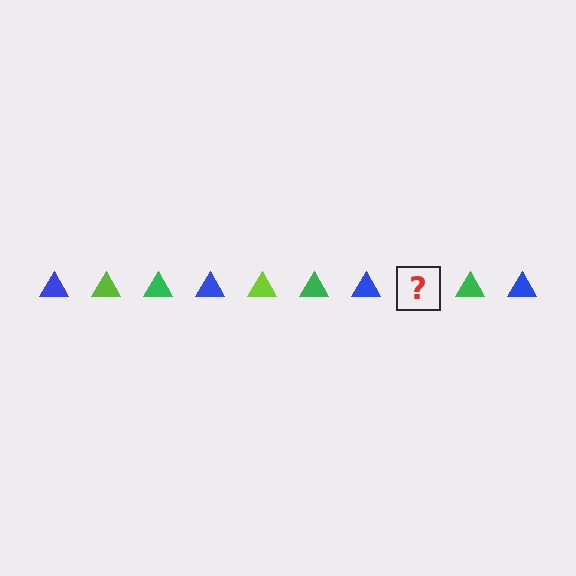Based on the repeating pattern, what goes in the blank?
The blank should be a lime triangle.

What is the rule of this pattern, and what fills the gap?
The rule is that the pattern cycles through blue, lime, green triangles. The gap should be filled with a lime triangle.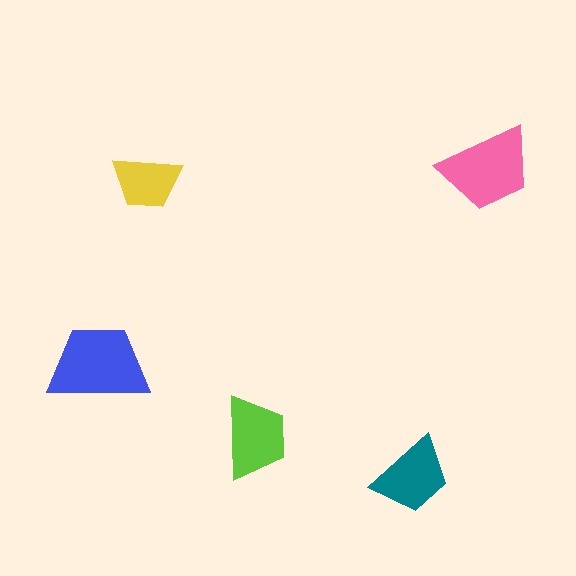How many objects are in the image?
There are 5 objects in the image.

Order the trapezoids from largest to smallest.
the blue one, the pink one, the lime one, the teal one, the yellow one.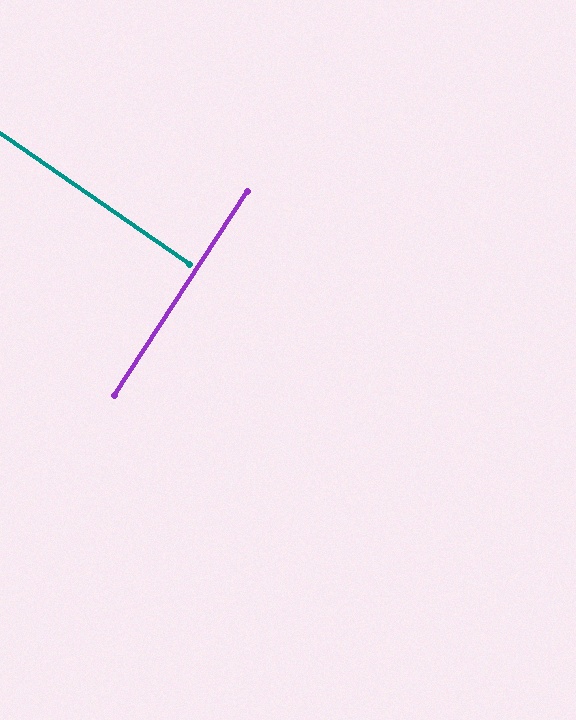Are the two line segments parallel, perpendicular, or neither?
Perpendicular — they meet at approximately 89°.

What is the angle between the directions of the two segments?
Approximately 89 degrees.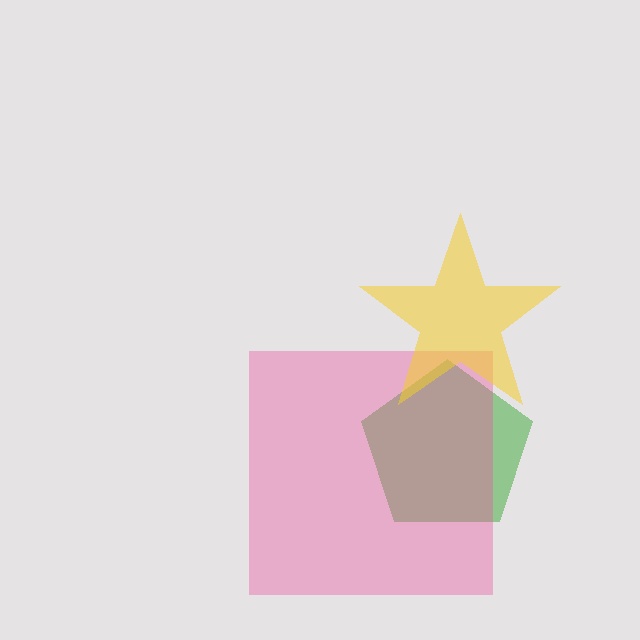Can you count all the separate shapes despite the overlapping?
Yes, there are 3 separate shapes.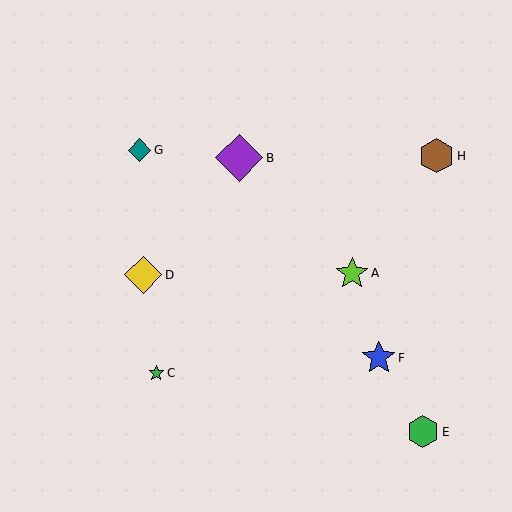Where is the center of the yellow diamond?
The center of the yellow diamond is at (143, 275).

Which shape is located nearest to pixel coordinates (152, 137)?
The teal diamond (labeled G) at (140, 150) is nearest to that location.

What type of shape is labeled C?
Shape C is a green star.